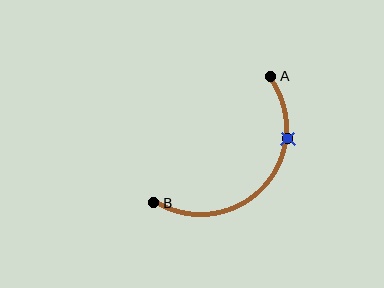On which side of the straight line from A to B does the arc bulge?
The arc bulges below and to the right of the straight line connecting A and B.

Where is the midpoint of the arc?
The arc midpoint is the point on the curve farthest from the straight line joining A and B. It sits below and to the right of that line.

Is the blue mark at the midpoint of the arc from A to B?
No. The blue mark lies on the arc but is closer to endpoint A. The arc midpoint would be at the point on the curve equidistant along the arc from both A and B.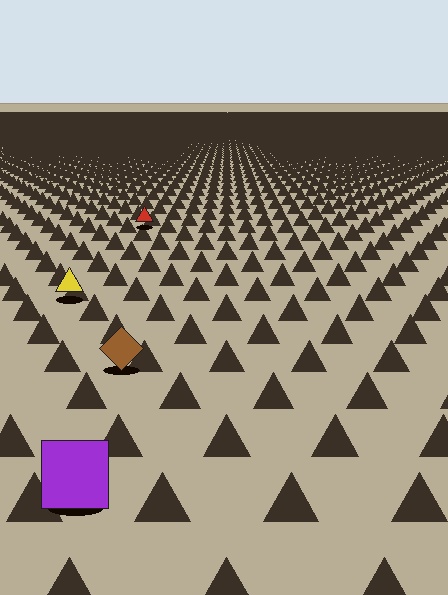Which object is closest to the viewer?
The purple square is closest. The texture marks near it are larger and more spread out.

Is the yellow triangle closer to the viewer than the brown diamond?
No. The brown diamond is closer — you can tell from the texture gradient: the ground texture is coarser near it.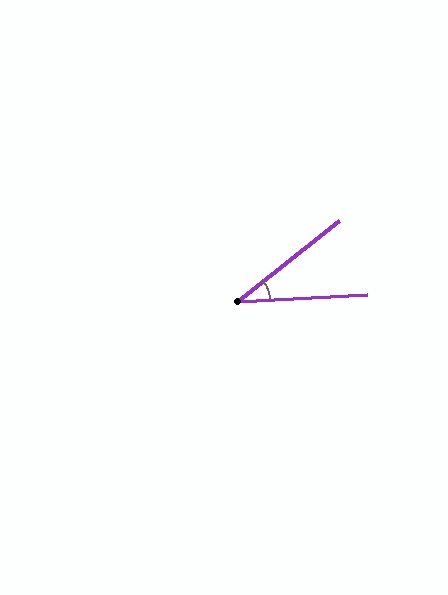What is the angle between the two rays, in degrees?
Approximately 35 degrees.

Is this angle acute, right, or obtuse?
It is acute.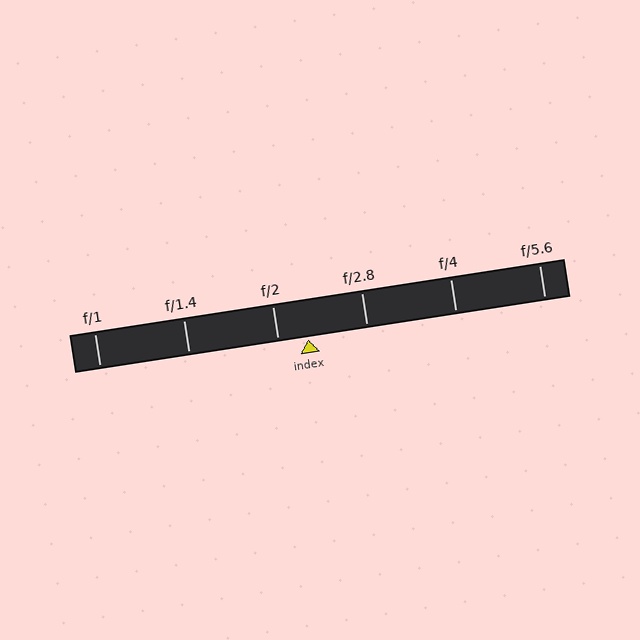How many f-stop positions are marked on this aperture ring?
There are 6 f-stop positions marked.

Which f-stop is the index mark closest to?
The index mark is closest to f/2.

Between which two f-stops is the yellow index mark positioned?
The index mark is between f/2 and f/2.8.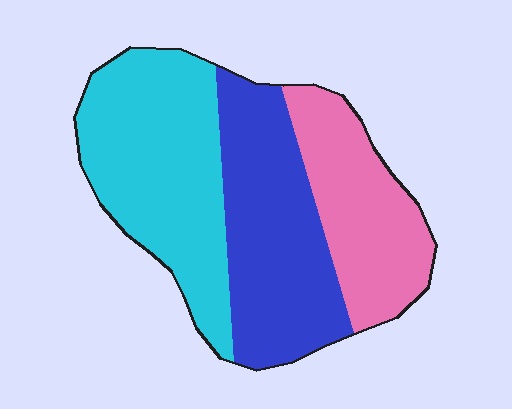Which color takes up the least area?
Pink, at roughly 25%.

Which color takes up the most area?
Cyan, at roughly 40%.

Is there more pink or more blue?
Blue.